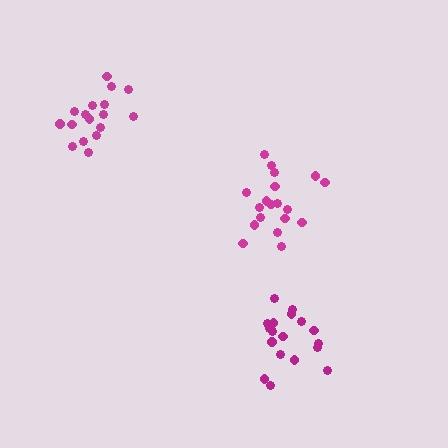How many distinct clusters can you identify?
There are 3 distinct clusters.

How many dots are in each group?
Group 1: 17 dots, Group 2: 19 dots, Group 3: 19 dots (55 total).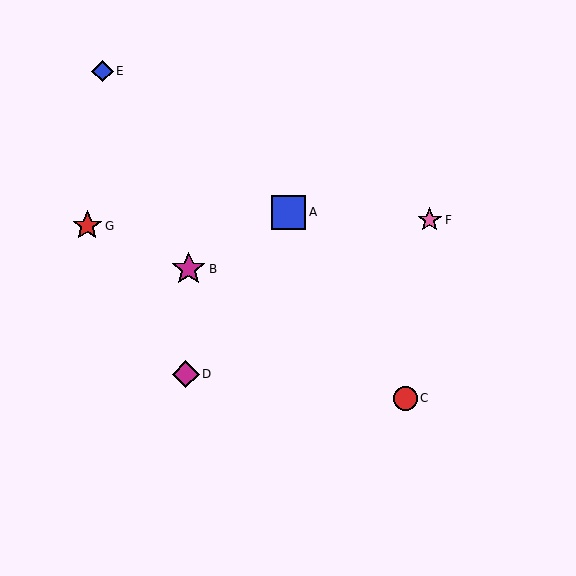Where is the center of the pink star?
The center of the pink star is at (430, 220).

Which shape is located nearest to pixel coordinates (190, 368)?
The magenta diamond (labeled D) at (186, 374) is nearest to that location.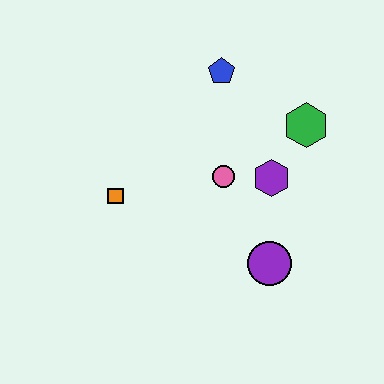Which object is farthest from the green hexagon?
The orange square is farthest from the green hexagon.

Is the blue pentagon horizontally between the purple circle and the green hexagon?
No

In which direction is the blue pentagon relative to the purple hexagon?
The blue pentagon is above the purple hexagon.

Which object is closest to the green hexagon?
The purple hexagon is closest to the green hexagon.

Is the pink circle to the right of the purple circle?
No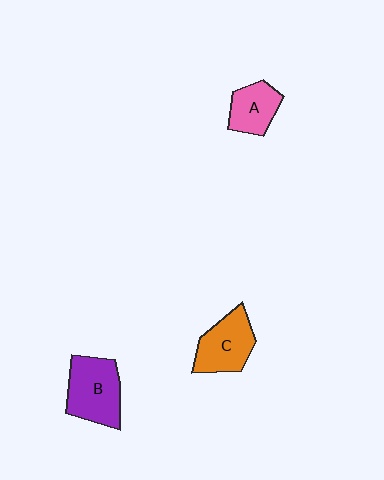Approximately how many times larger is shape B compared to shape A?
Approximately 1.5 times.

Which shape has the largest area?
Shape B (purple).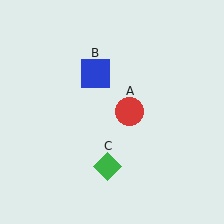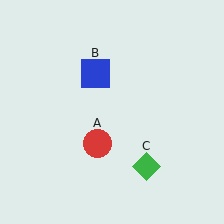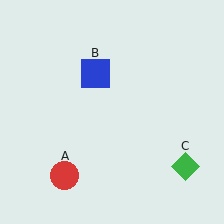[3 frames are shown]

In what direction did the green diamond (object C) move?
The green diamond (object C) moved right.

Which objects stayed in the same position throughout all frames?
Blue square (object B) remained stationary.